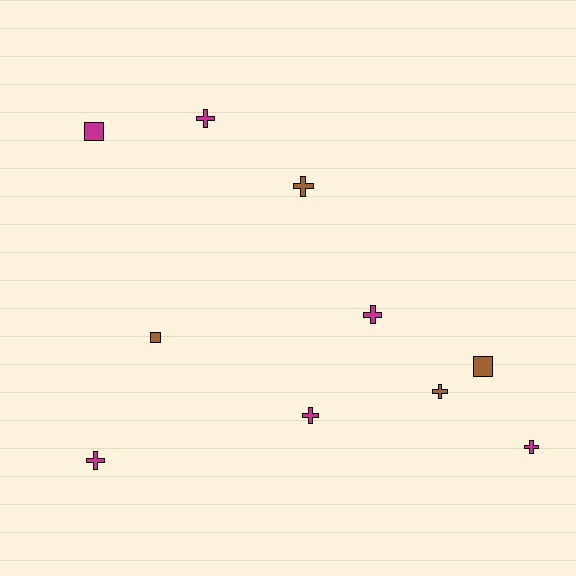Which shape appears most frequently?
Cross, with 7 objects.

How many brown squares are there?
There are 2 brown squares.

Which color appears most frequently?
Magenta, with 6 objects.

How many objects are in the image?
There are 10 objects.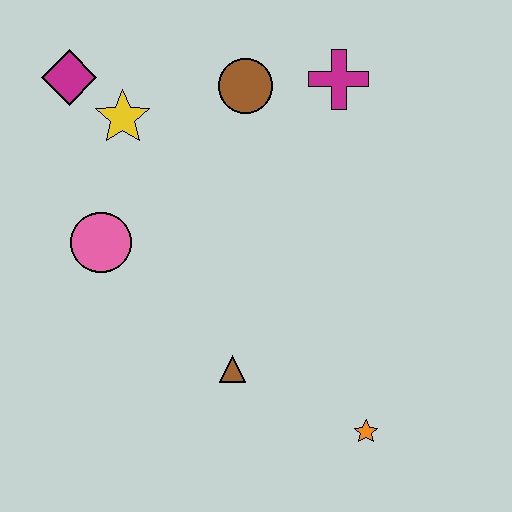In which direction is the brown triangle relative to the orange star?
The brown triangle is to the left of the orange star.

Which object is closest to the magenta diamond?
The yellow star is closest to the magenta diamond.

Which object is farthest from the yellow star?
The orange star is farthest from the yellow star.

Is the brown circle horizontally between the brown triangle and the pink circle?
No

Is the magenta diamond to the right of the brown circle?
No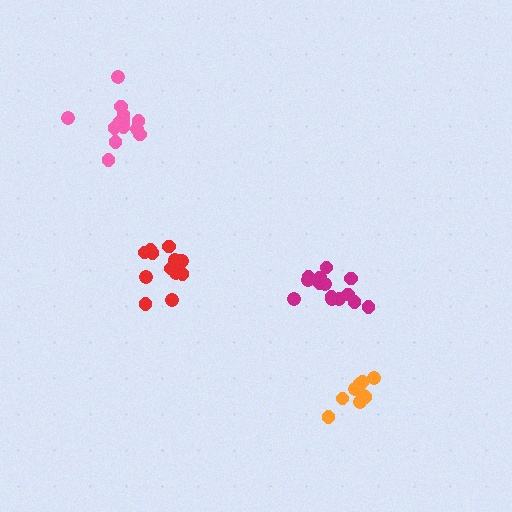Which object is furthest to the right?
The orange cluster is rightmost.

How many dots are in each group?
Group 1: 14 dots, Group 2: 9 dots, Group 3: 15 dots, Group 4: 14 dots (52 total).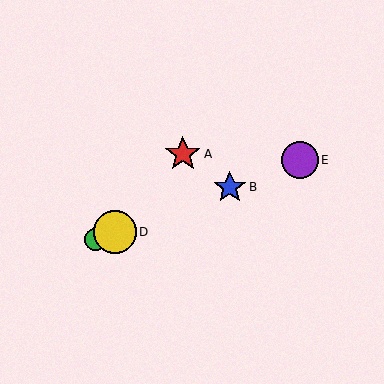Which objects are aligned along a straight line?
Objects B, C, D, E are aligned along a straight line.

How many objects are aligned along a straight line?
4 objects (B, C, D, E) are aligned along a straight line.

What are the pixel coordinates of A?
Object A is at (183, 154).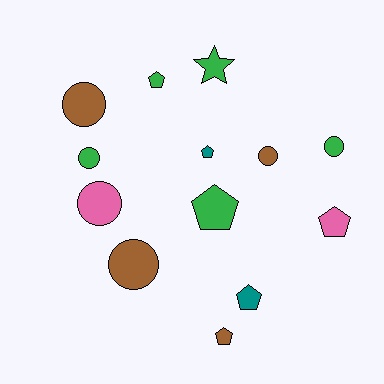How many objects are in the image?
There are 13 objects.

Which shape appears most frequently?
Pentagon, with 6 objects.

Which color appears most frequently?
Green, with 5 objects.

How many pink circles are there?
There is 1 pink circle.